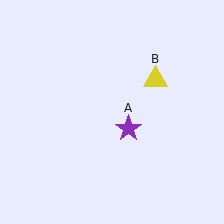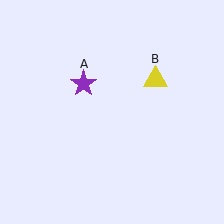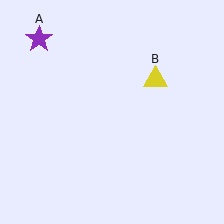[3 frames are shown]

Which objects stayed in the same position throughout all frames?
Yellow triangle (object B) remained stationary.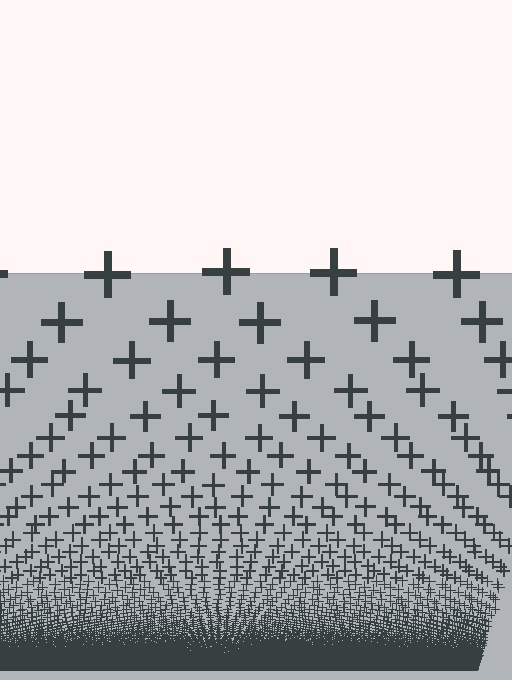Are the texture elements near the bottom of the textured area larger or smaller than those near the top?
Smaller. The gradient is inverted — elements near the bottom are smaller and denser.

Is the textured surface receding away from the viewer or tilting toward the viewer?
The surface appears to tilt toward the viewer. Texture elements get larger and sparser toward the top.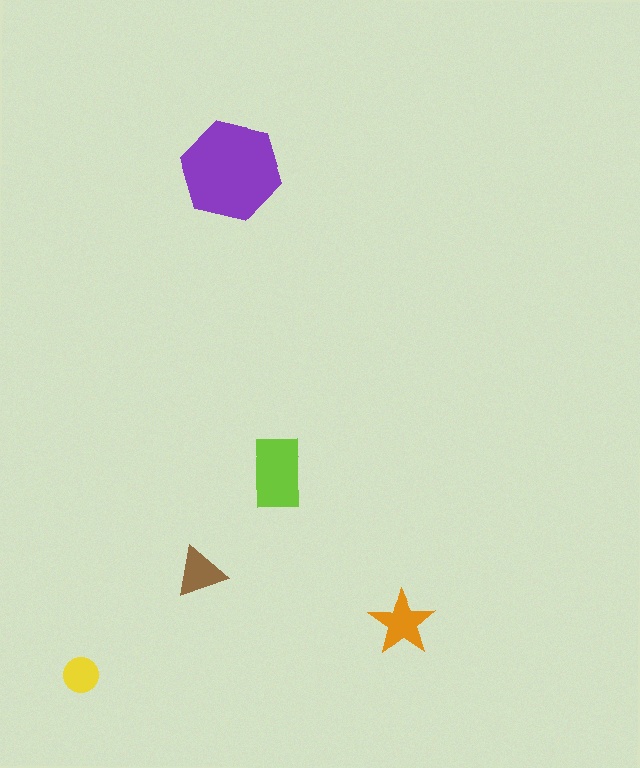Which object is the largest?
The purple hexagon.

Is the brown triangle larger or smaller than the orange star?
Smaller.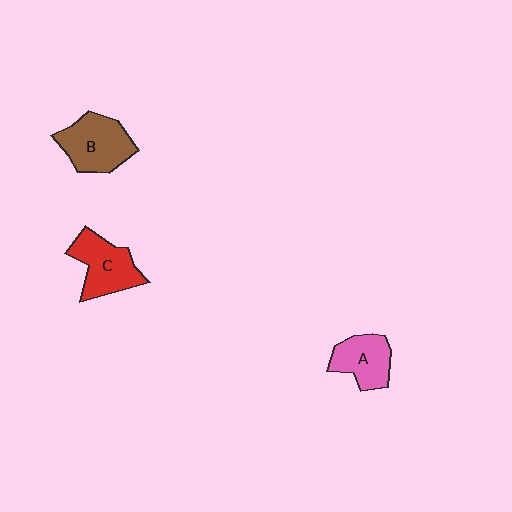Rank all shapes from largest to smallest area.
From largest to smallest: B (brown), C (red), A (pink).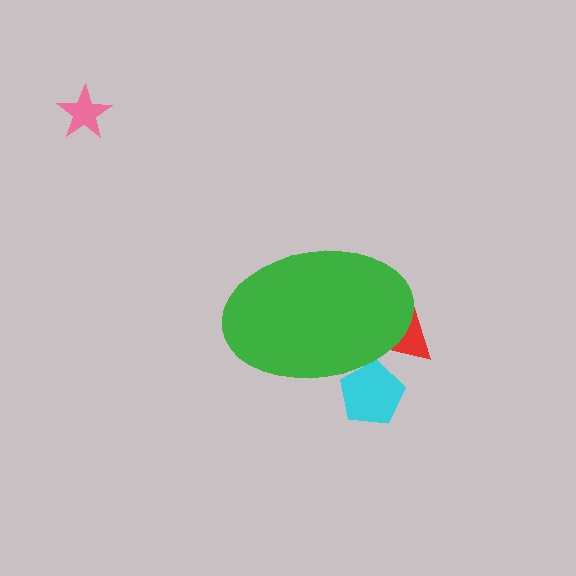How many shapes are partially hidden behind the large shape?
2 shapes are partially hidden.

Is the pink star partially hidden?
No, the pink star is fully visible.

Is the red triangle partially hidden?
Yes, the red triangle is partially hidden behind the green ellipse.